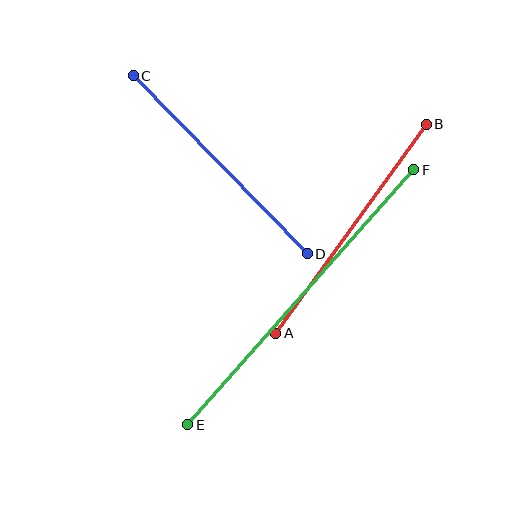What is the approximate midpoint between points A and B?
The midpoint is at approximately (351, 229) pixels.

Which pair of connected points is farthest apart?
Points E and F are farthest apart.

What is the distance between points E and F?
The distance is approximately 341 pixels.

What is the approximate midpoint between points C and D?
The midpoint is at approximately (220, 165) pixels.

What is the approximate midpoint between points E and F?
The midpoint is at approximately (301, 297) pixels.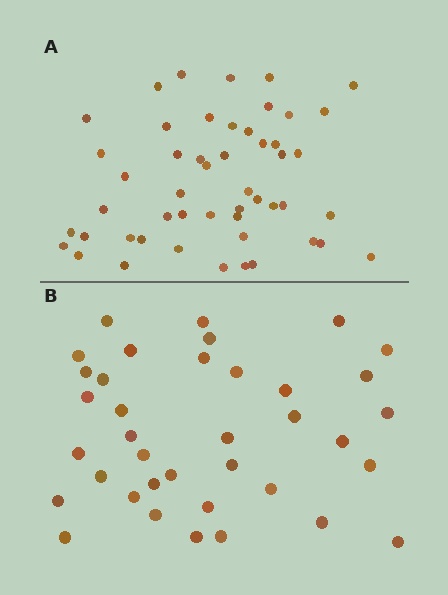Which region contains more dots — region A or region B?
Region A (the top region) has more dots.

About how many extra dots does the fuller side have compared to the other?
Region A has approximately 15 more dots than region B.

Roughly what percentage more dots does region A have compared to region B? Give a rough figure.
About 35% more.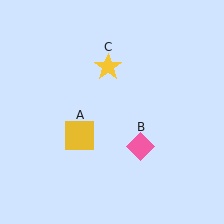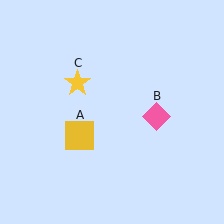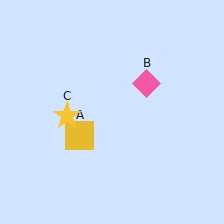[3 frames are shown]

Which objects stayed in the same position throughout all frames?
Yellow square (object A) remained stationary.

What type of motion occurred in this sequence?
The pink diamond (object B), yellow star (object C) rotated counterclockwise around the center of the scene.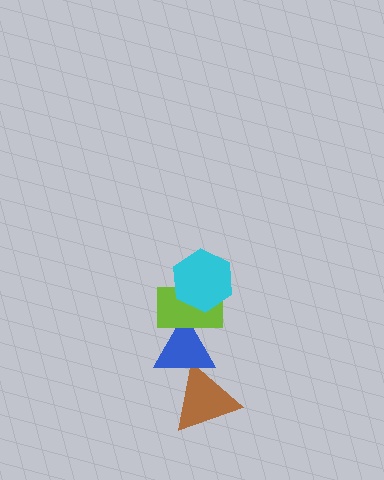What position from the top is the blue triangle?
The blue triangle is 3rd from the top.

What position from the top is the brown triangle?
The brown triangle is 4th from the top.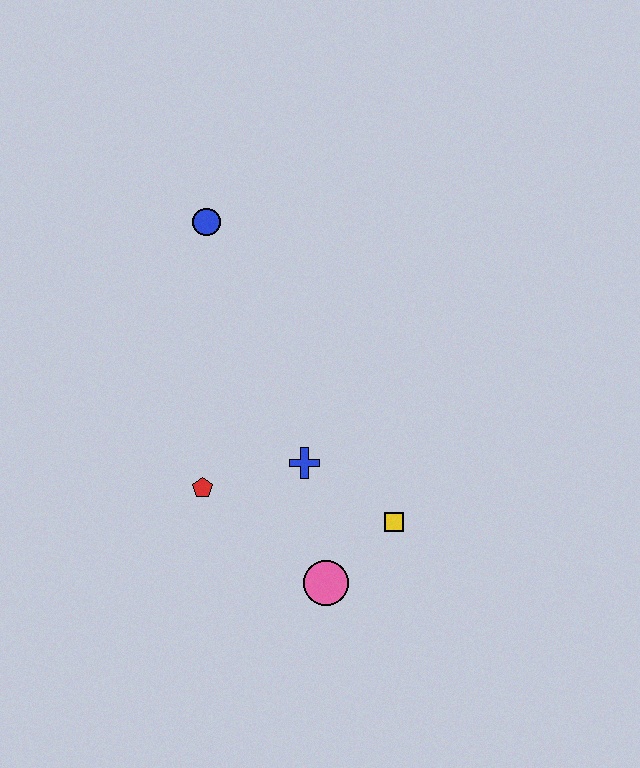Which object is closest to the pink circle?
The yellow square is closest to the pink circle.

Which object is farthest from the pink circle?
The blue circle is farthest from the pink circle.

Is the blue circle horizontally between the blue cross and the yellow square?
No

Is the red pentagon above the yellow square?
Yes